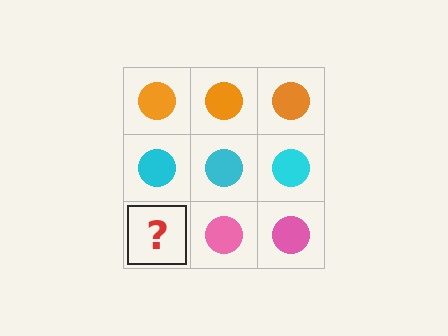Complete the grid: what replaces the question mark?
The question mark should be replaced with a pink circle.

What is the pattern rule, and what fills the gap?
The rule is that each row has a consistent color. The gap should be filled with a pink circle.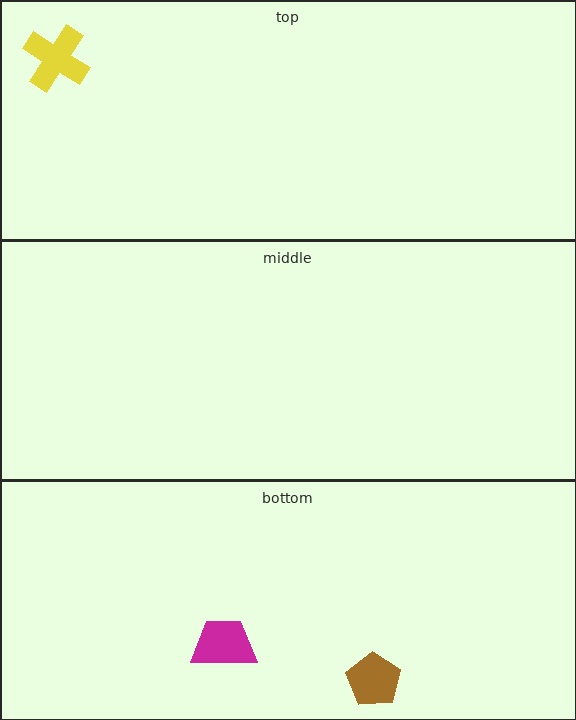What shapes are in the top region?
The yellow cross.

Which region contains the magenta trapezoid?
The bottom region.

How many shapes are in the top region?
1.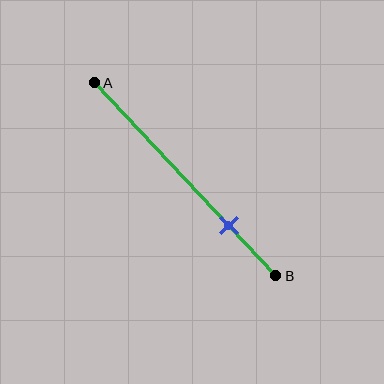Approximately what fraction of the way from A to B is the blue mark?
The blue mark is approximately 75% of the way from A to B.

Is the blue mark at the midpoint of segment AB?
No, the mark is at about 75% from A, not at the 50% midpoint.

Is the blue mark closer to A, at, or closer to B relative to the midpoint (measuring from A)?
The blue mark is closer to point B than the midpoint of segment AB.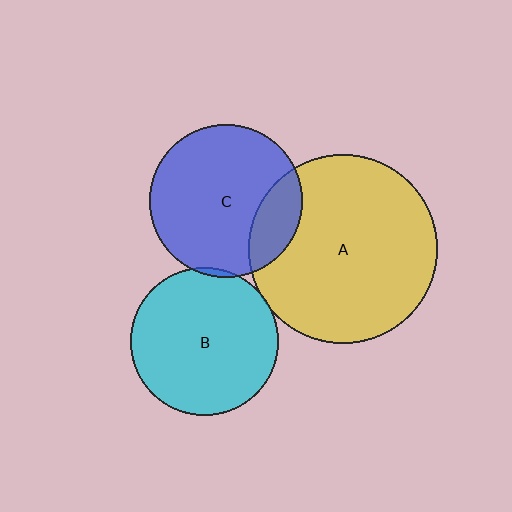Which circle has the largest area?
Circle A (yellow).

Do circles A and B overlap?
Yes.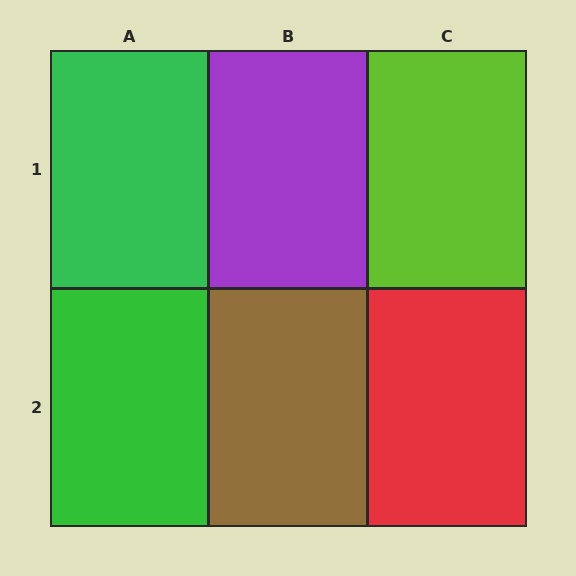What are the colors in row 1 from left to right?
Green, purple, lime.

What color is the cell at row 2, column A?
Green.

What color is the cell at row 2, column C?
Red.